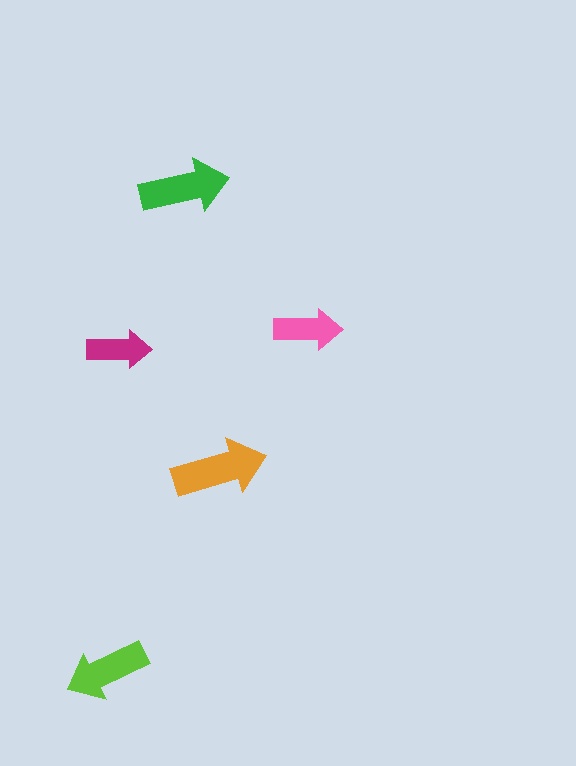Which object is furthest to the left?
The lime arrow is leftmost.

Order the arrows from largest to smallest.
the orange one, the green one, the lime one, the pink one, the magenta one.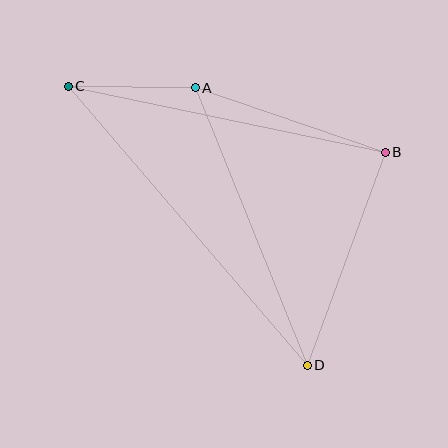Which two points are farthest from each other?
Points C and D are farthest from each other.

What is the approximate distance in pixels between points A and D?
The distance between A and D is approximately 299 pixels.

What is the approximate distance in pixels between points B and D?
The distance between B and D is approximately 227 pixels.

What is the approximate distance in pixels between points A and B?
The distance between A and B is approximately 201 pixels.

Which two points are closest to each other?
Points A and C are closest to each other.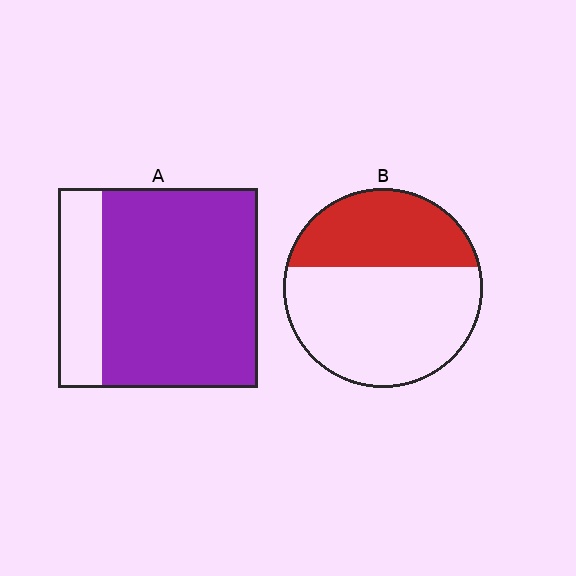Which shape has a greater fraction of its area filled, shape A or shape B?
Shape A.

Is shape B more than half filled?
No.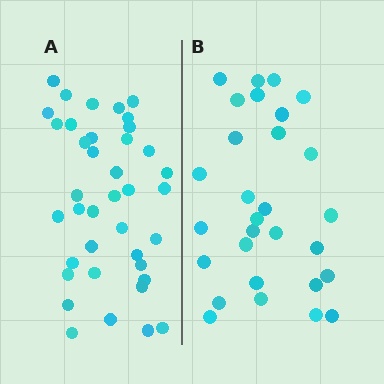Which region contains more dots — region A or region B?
Region A (the left region) has more dots.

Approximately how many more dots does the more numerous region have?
Region A has roughly 10 or so more dots than region B.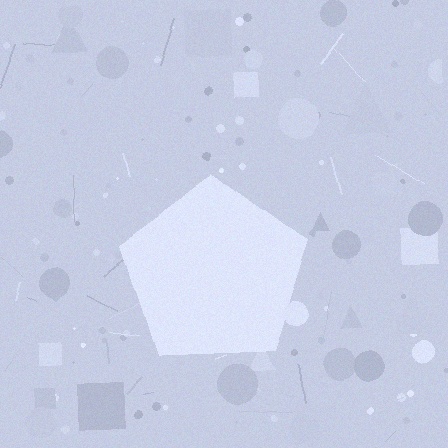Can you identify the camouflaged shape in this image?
The camouflaged shape is a pentagon.